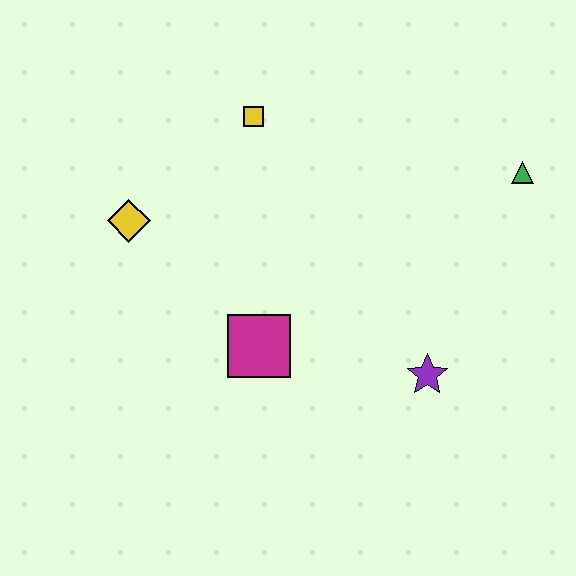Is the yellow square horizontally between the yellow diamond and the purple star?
Yes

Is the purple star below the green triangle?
Yes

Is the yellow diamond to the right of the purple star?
No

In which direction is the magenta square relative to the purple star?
The magenta square is to the left of the purple star.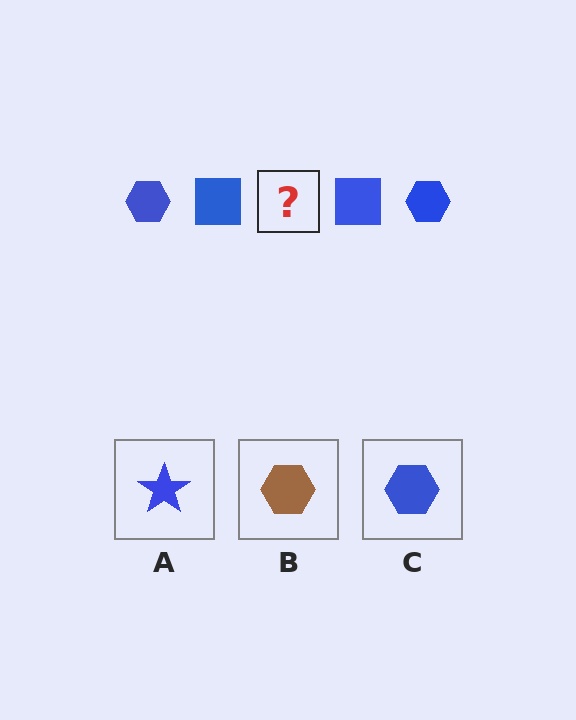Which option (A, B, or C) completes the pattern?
C.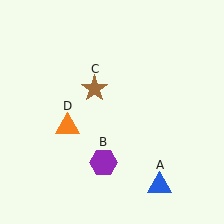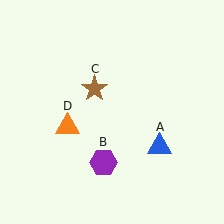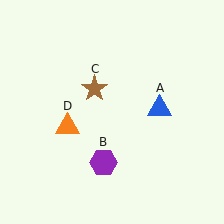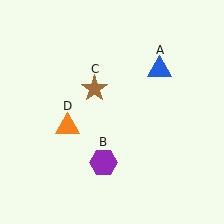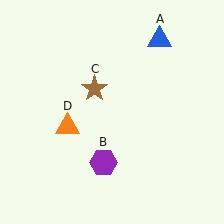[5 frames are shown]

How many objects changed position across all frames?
1 object changed position: blue triangle (object A).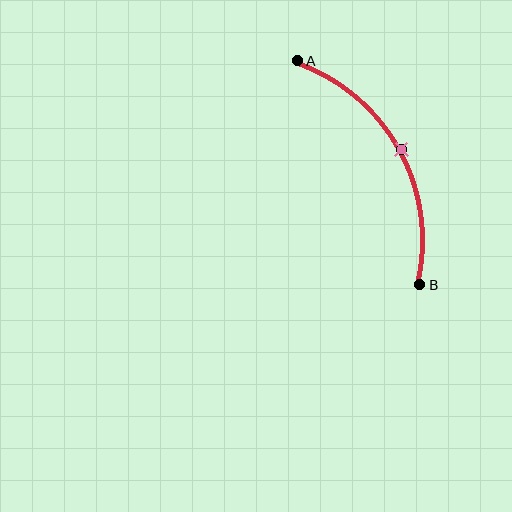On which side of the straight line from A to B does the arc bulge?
The arc bulges to the right of the straight line connecting A and B.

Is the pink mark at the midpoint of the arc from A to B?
Yes. The pink mark lies on the arc at equal arc-length from both A and B — it is the arc midpoint.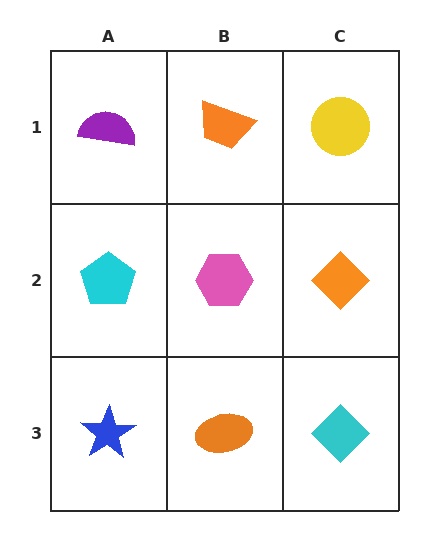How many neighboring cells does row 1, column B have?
3.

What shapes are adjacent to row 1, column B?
A pink hexagon (row 2, column B), a purple semicircle (row 1, column A), a yellow circle (row 1, column C).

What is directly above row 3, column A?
A cyan pentagon.